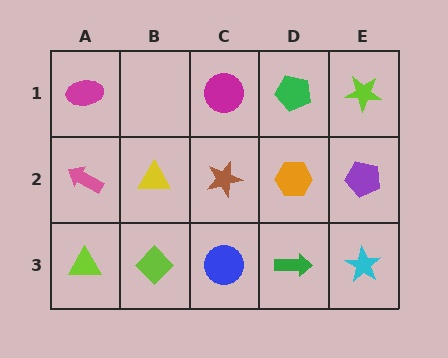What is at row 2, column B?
A yellow triangle.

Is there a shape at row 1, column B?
No, that cell is empty.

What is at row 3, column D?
A green arrow.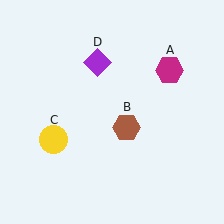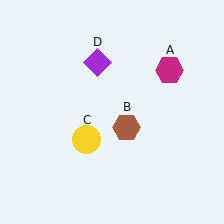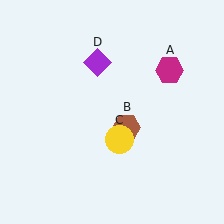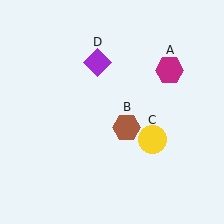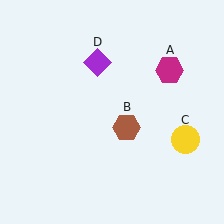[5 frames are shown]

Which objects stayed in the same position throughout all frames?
Magenta hexagon (object A) and brown hexagon (object B) and purple diamond (object D) remained stationary.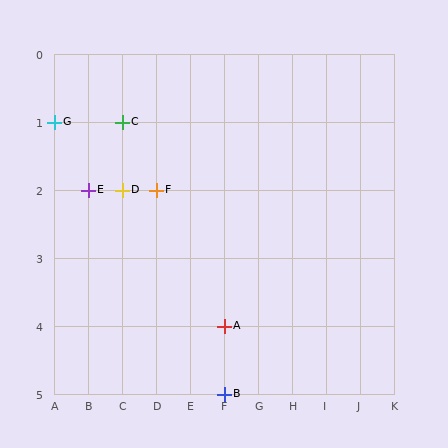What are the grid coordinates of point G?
Point G is at grid coordinates (A, 1).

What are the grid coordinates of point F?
Point F is at grid coordinates (D, 2).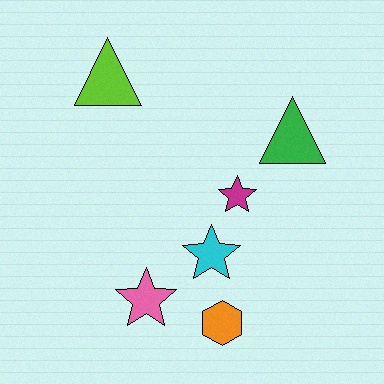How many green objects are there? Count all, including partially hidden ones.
There is 1 green object.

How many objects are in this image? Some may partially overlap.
There are 6 objects.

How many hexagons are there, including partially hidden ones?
There is 1 hexagon.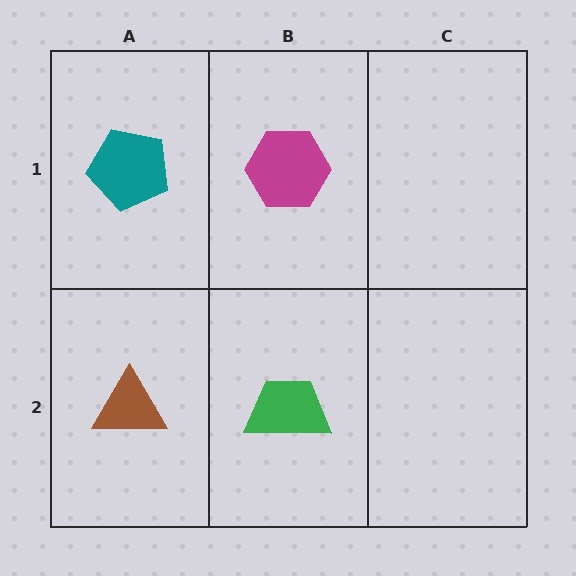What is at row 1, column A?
A teal pentagon.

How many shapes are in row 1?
2 shapes.